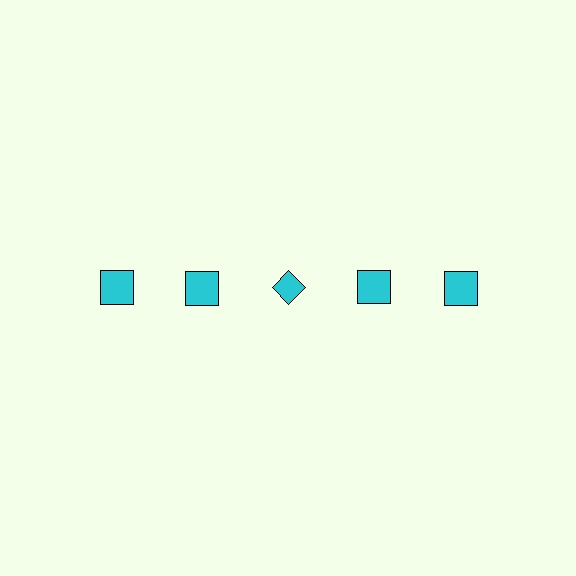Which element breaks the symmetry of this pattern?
The cyan diamond in the top row, center column breaks the symmetry. All other shapes are cyan squares.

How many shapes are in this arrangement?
There are 5 shapes arranged in a grid pattern.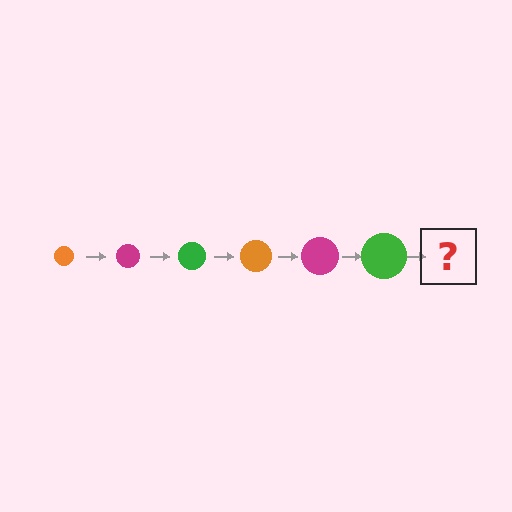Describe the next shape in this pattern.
It should be an orange circle, larger than the previous one.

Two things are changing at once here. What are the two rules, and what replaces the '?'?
The two rules are that the circle grows larger each step and the color cycles through orange, magenta, and green. The '?' should be an orange circle, larger than the previous one.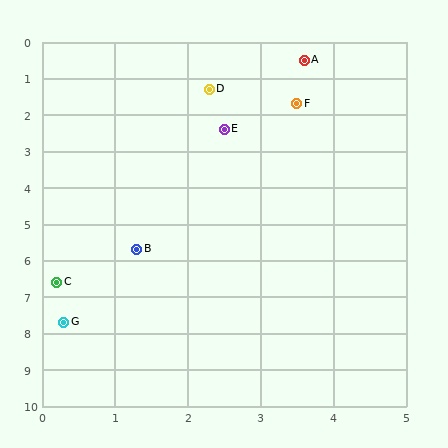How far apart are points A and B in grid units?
Points A and B are about 5.7 grid units apart.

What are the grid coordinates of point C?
Point C is at approximately (0.2, 6.6).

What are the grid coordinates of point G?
Point G is at approximately (0.3, 7.7).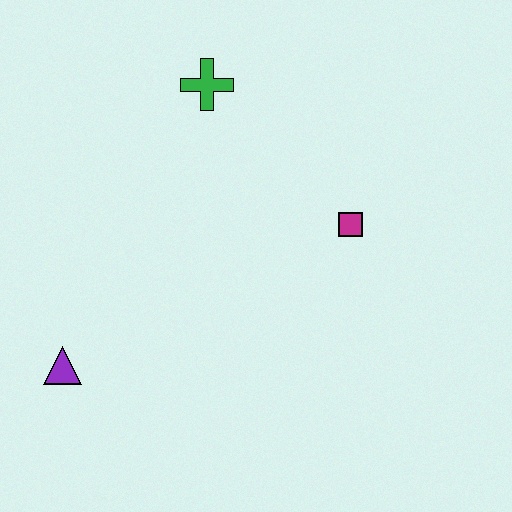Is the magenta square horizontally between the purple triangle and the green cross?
No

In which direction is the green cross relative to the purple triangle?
The green cross is above the purple triangle.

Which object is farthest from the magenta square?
The purple triangle is farthest from the magenta square.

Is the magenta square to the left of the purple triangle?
No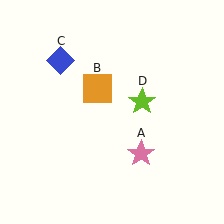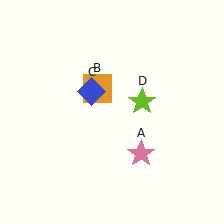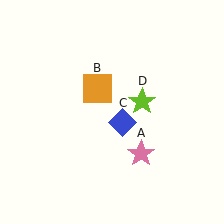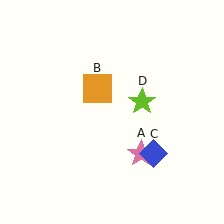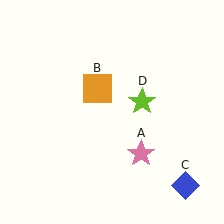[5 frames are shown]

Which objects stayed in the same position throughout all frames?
Pink star (object A) and orange square (object B) and lime star (object D) remained stationary.